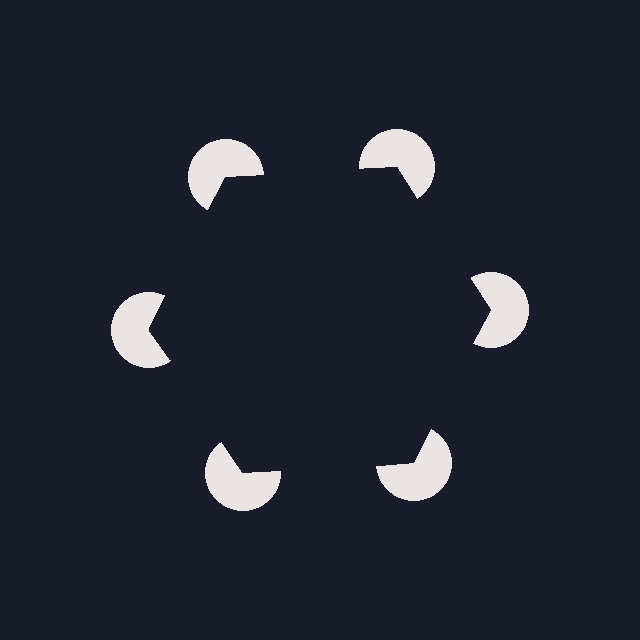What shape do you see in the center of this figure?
An illusory hexagon — its edges are inferred from the aligned wedge cuts in the pac-man discs, not physically drawn.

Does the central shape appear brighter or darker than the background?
It typically appears slightly darker than the background, even though no actual brightness change is drawn.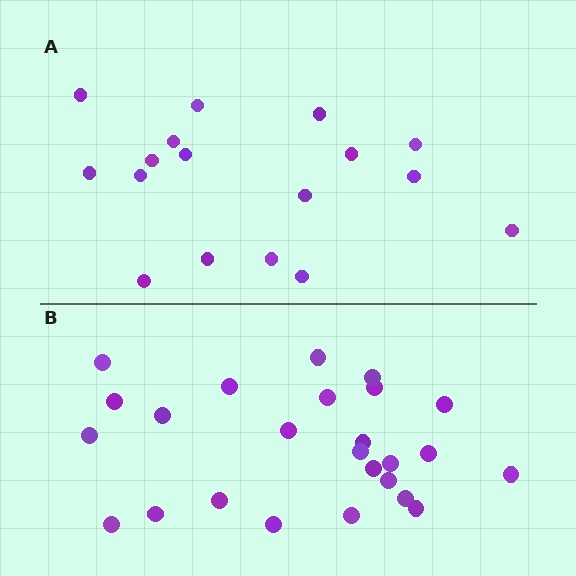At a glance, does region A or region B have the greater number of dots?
Region B (the bottom region) has more dots.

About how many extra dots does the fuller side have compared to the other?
Region B has roughly 8 or so more dots than region A.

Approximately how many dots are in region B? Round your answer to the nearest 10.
About 20 dots. (The exact count is 25, which rounds to 20.)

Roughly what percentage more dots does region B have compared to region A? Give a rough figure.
About 45% more.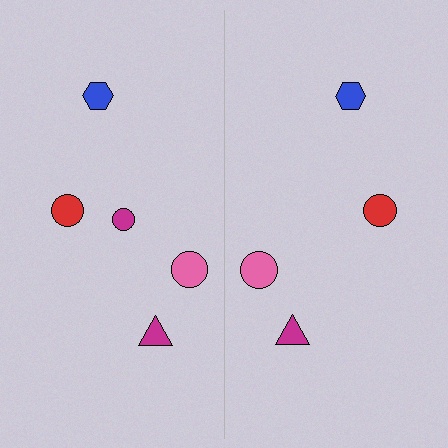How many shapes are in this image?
There are 9 shapes in this image.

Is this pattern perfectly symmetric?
No, the pattern is not perfectly symmetric. A magenta circle is missing from the right side.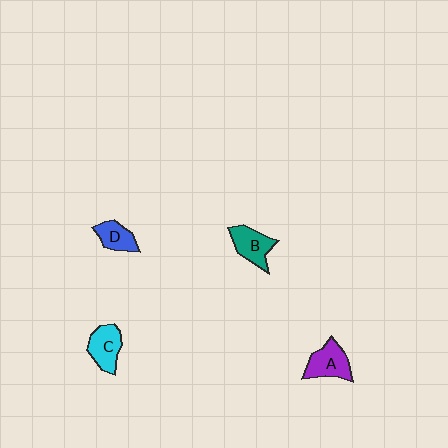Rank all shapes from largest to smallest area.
From largest to smallest: A (purple), C (cyan), B (teal), D (blue).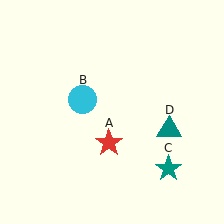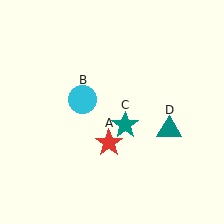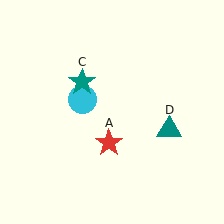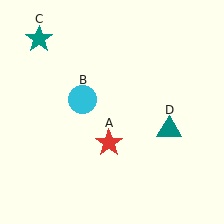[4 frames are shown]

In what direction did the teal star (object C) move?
The teal star (object C) moved up and to the left.